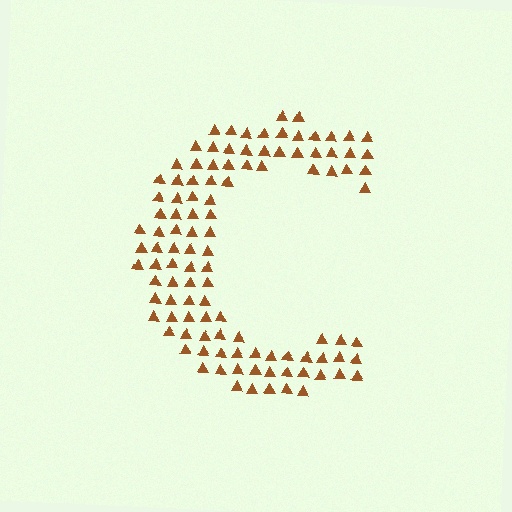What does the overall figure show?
The overall figure shows the letter C.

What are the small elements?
The small elements are triangles.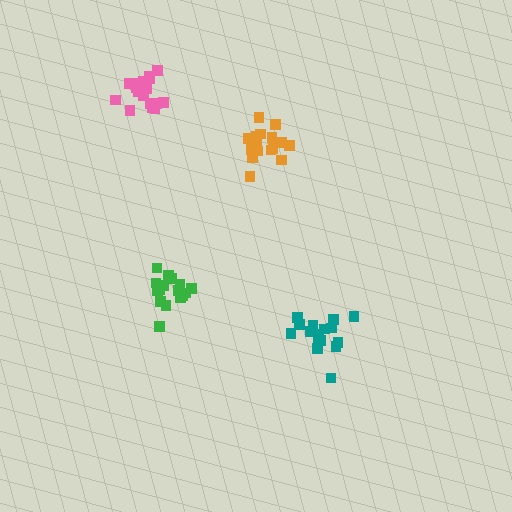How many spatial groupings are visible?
There are 4 spatial groupings.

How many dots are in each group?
Group 1: 18 dots, Group 2: 19 dots, Group 3: 16 dots, Group 4: 16 dots (69 total).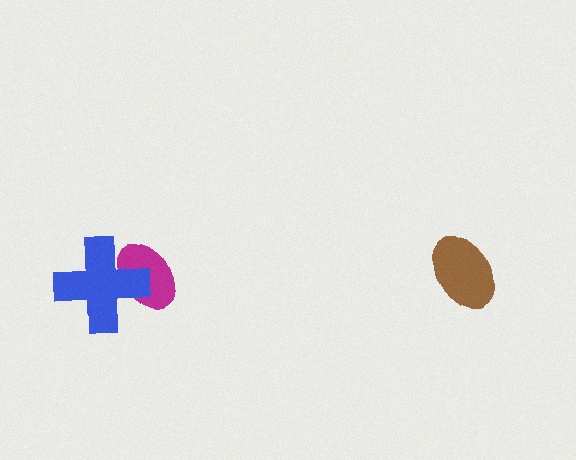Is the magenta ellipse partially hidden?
Yes, it is partially covered by another shape.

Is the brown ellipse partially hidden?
No, no other shape covers it.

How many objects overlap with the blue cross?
1 object overlaps with the blue cross.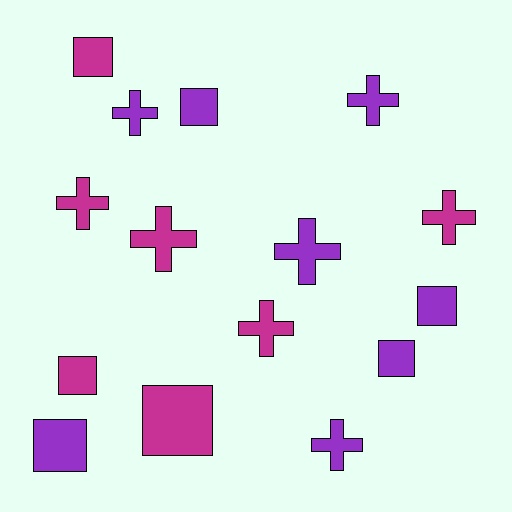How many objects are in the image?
There are 15 objects.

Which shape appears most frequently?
Cross, with 8 objects.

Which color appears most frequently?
Purple, with 8 objects.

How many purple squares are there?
There are 4 purple squares.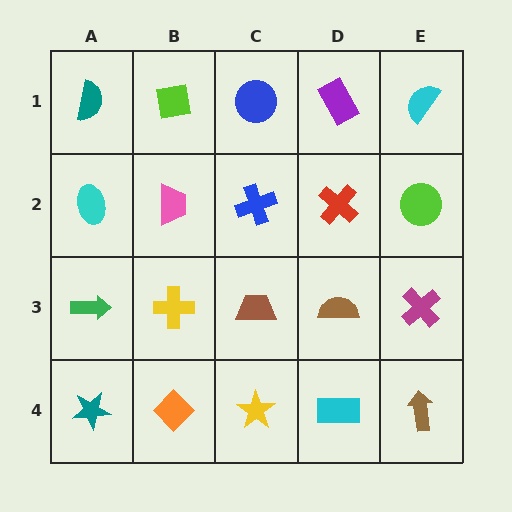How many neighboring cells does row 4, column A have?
2.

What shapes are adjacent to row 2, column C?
A blue circle (row 1, column C), a brown trapezoid (row 3, column C), a pink trapezoid (row 2, column B), a red cross (row 2, column D).